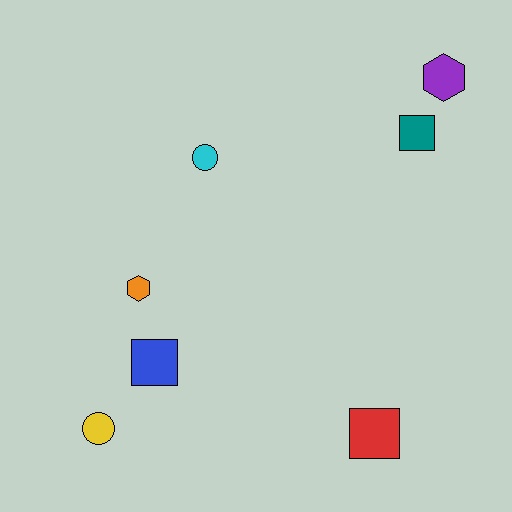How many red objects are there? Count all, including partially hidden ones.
There is 1 red object.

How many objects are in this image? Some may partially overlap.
There are 7 objects.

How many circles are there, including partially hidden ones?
There are 2 circles.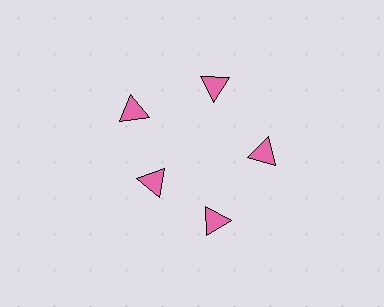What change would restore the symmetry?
The symmetry would be restored by moving it outward, back onto the ring so that all 5 triangles sit at equal angles and equal distance from the center.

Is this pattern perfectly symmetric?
No. The 5 pink triangles are arranged in a ring, but one element near the 8 o'clock position is pulled inward toward the center, breaking the 5-fold rotational symmetry.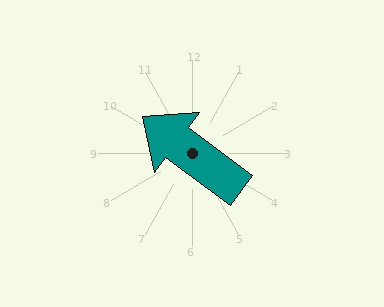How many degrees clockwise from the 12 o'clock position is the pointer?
Approximately 307 degrees.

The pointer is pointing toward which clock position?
Roughly 10 o'clock.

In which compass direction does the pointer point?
Northwest.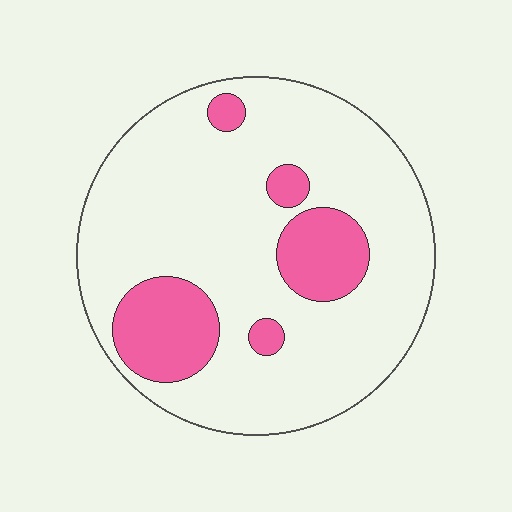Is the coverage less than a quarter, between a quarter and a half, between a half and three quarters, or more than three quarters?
Less than a quarter.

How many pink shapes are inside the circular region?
5.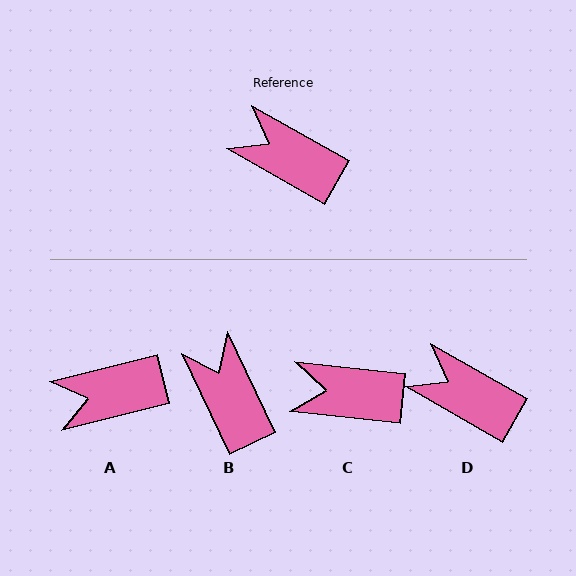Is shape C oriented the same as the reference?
No, it is off by about 24 degrees.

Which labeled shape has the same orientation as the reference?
D.